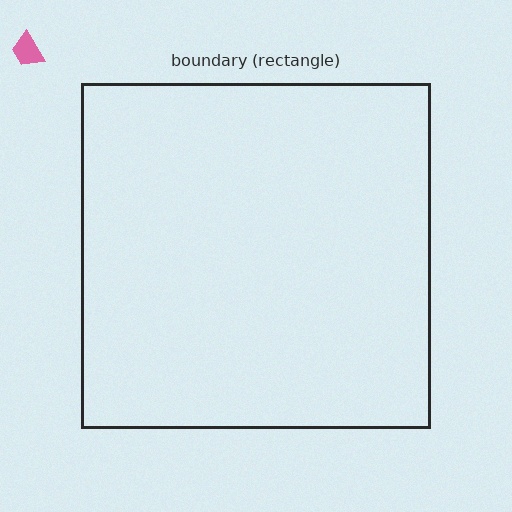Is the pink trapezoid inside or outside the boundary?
Outside.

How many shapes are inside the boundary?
0 inside, 1 outside.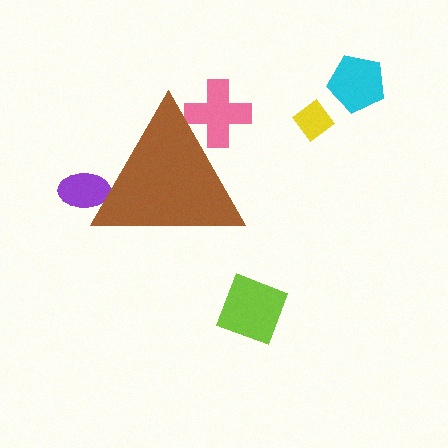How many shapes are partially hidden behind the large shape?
2 shapes are partially hidden.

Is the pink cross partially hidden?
Yes, the pink cross is partially hidden behind the brown triangle.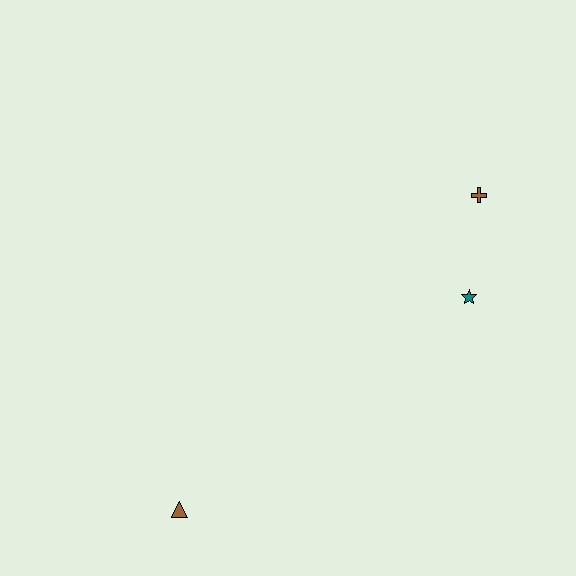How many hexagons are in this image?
There are no hexagons.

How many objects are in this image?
There are 3 objects.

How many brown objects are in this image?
There are 2 brown objects.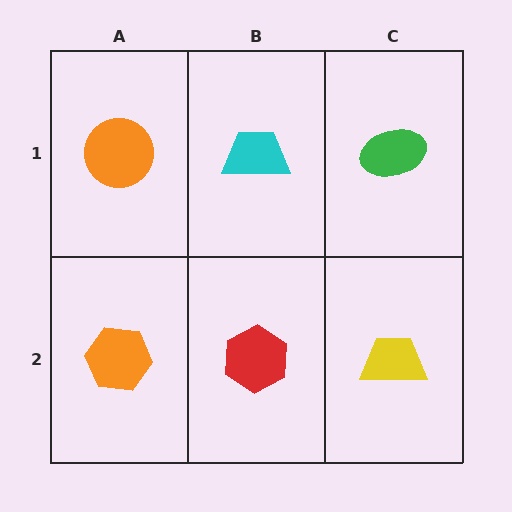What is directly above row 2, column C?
A green ellipse.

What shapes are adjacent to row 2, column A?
An orange circle (row 1, column A), a red hexagon (row 2, column B).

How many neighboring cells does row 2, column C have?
2.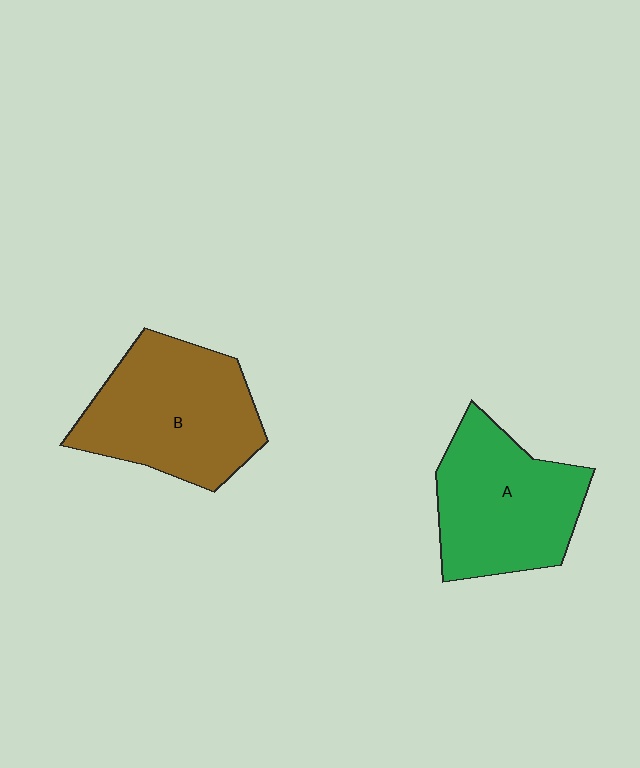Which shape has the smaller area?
Shape A (green).